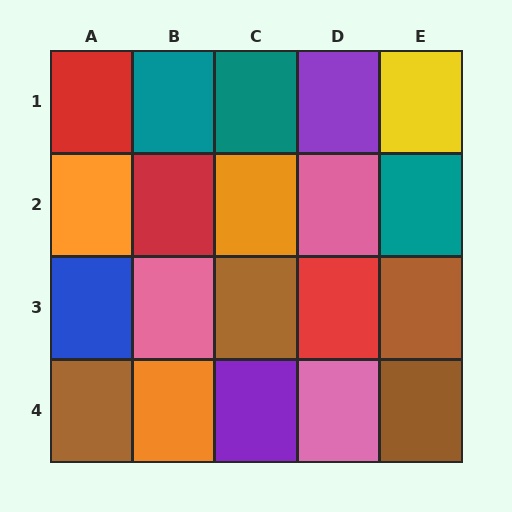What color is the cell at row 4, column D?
Pink.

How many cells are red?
3 cells are red.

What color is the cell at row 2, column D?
Pink.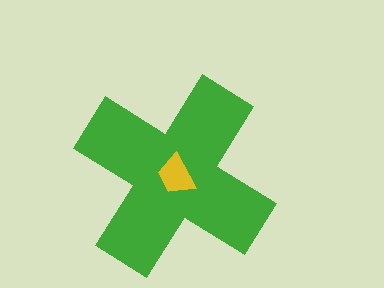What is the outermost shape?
The green cross.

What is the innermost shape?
The yellow trapezoid.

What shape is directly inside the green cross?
The yellow trapezoid.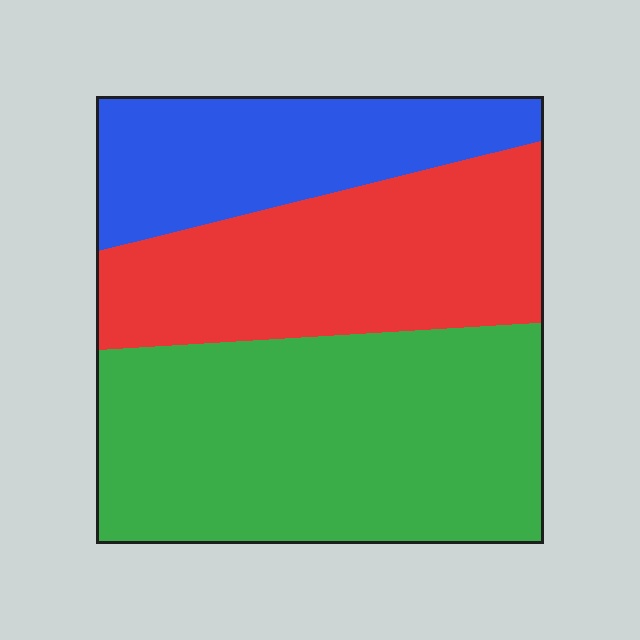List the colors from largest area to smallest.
From largest to smallest: green, red, blue.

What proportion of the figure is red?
Red takes up about one third (1/3) of the figure.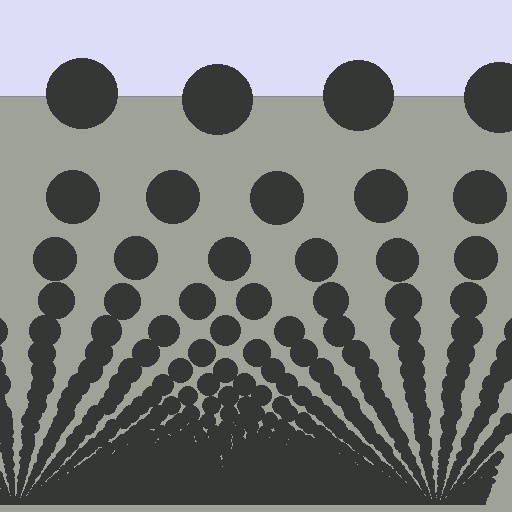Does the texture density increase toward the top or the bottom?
Density increases toward the bottom.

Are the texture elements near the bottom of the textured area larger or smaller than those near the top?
Smaller. The gradient is inverted — elements near the bottom are smaller and denser.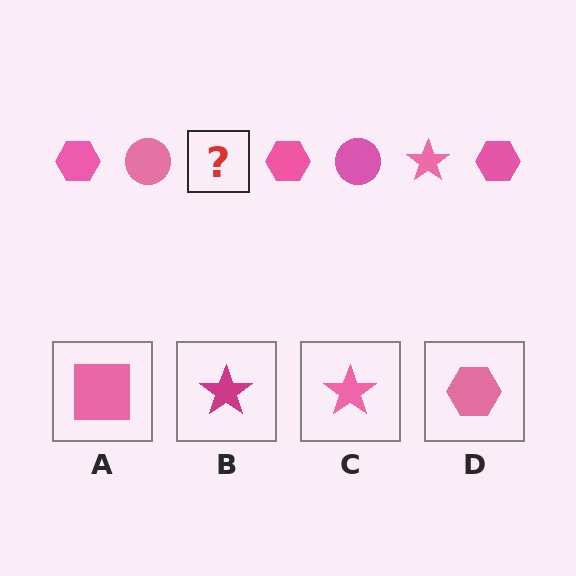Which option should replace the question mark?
Option C.